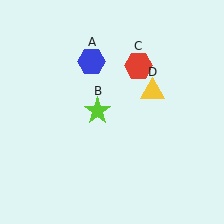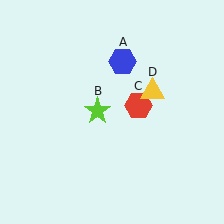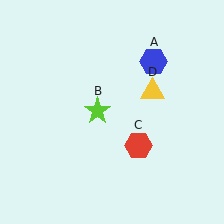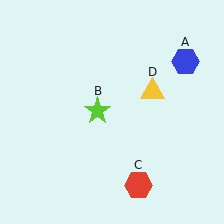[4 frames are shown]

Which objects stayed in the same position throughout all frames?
Lime star (object B) and yellow triangle (object D) remained stationary.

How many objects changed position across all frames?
2 objects changed position: blue hexagon (object A), red hexagon (object C).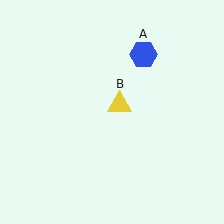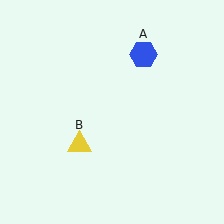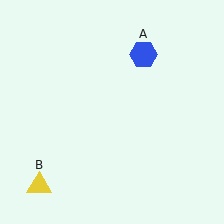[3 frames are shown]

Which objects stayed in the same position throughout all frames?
Blue hexagon (object A) remained stationary.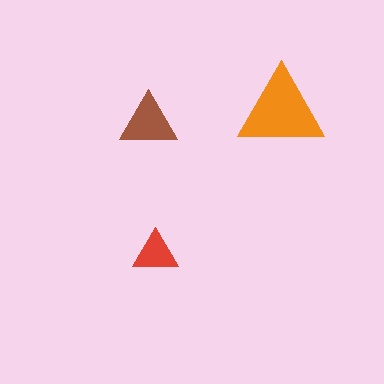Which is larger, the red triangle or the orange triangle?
The orange one.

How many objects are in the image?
There are 3 objects in the image.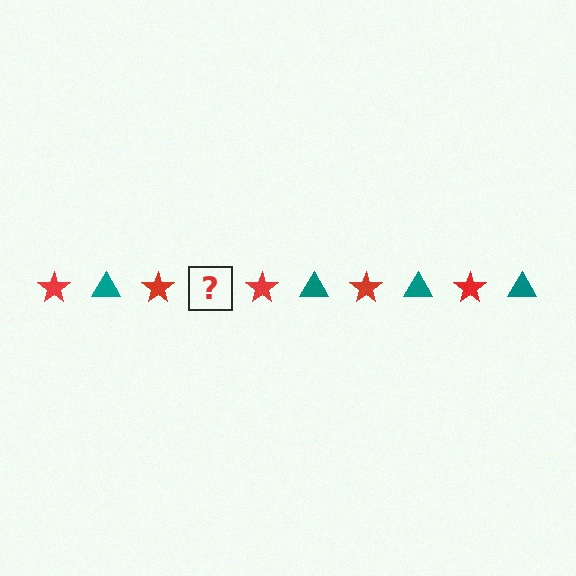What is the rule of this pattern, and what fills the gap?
The rule is that the pattern alternates between red star and teal triangle. The gap should be filled with a teal triangle.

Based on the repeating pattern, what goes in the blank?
The blank should be a teal triangle.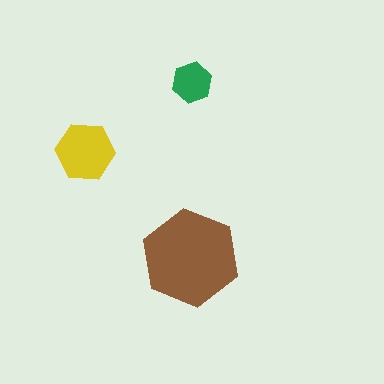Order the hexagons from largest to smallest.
the brown one, the yellow one, the green one.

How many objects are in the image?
There are 3 objects in the image.